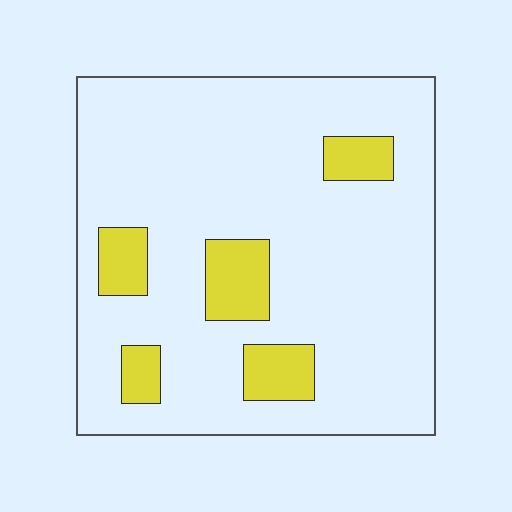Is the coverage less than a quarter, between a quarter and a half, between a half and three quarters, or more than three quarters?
Less than a quarter.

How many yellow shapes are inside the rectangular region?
5.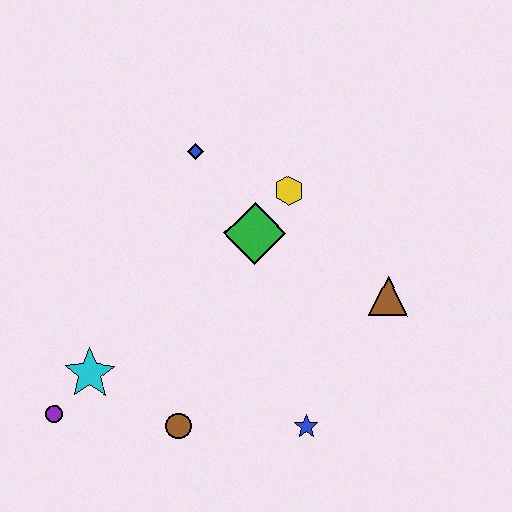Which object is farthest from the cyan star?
The brown triangle is farthest from the cyan star.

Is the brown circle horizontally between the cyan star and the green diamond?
Yes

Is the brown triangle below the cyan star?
No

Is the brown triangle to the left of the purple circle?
No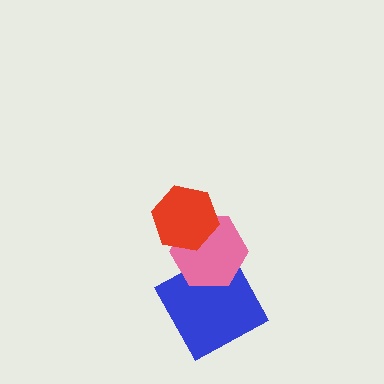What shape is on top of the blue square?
The pink hexagon is on top of the blue square.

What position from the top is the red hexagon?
The red hexagon is 1st from the top.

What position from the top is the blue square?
The blue square is 3rd from the top.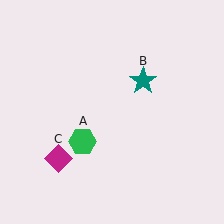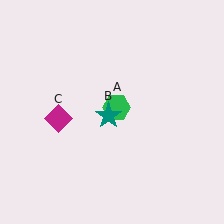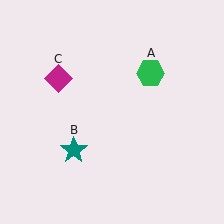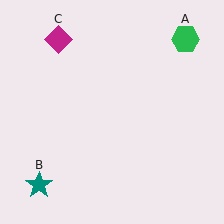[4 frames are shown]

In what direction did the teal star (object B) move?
The teal star (object B) moved down and to the left.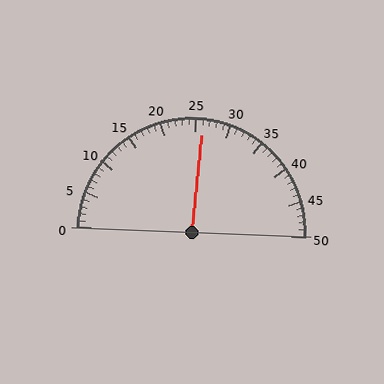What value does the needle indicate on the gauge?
The needle indicates approximately 26.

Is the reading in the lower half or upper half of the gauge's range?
The reading is in the upper half of the range (0 to 50).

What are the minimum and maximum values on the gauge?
The gauge ranges from 0 to 50.